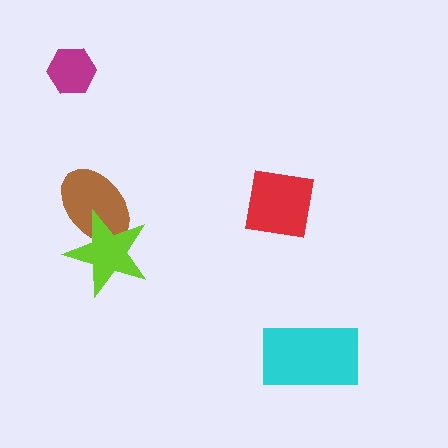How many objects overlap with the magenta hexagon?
0 objects overlap with the magenta hexagon.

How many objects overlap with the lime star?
1 object overlaps with the lime star.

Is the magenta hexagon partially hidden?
No, no other shape covers it.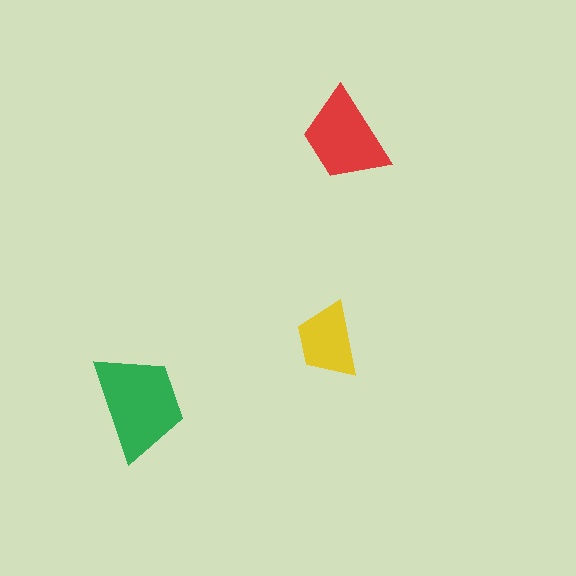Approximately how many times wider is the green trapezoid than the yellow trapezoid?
About 1.5 times wider.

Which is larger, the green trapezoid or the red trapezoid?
The green one.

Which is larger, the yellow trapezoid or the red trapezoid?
The red one.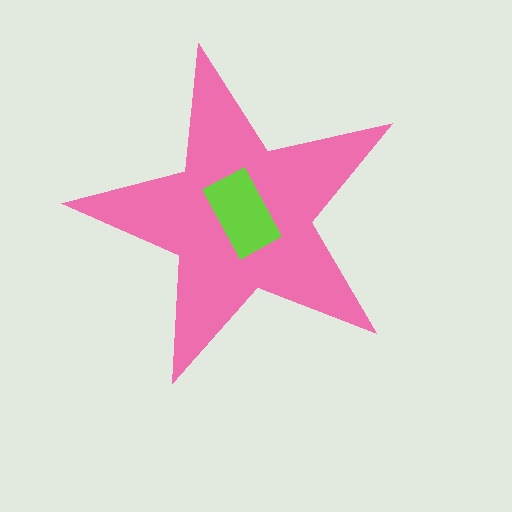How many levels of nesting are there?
2.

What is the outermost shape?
The pink star.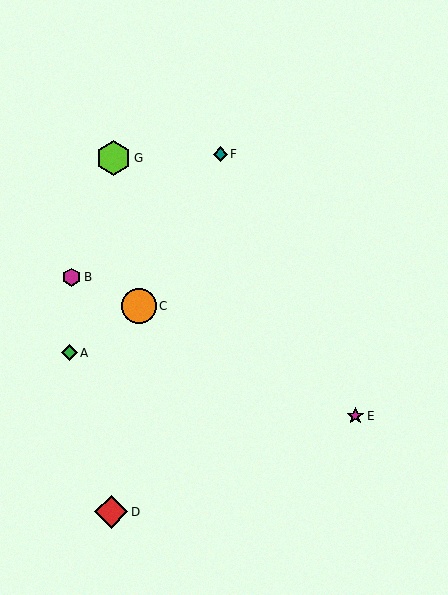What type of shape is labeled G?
Shape G is a lime hexagon.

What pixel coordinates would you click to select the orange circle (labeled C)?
Click at (139, 306) to select the orange circle C.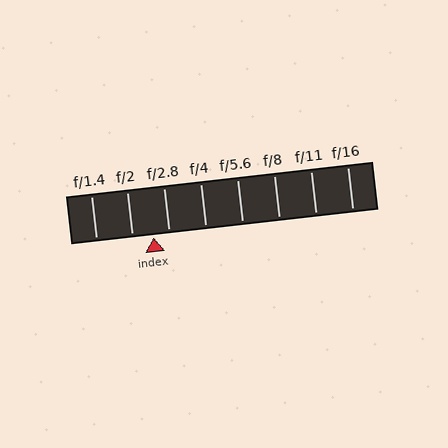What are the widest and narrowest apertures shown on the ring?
The widest aperture shown is f/1.4 and the narrowest is f/16.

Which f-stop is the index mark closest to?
The index mark is closest to f/2.8.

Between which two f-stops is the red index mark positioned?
The index mark is between f/2 and f/2.8.